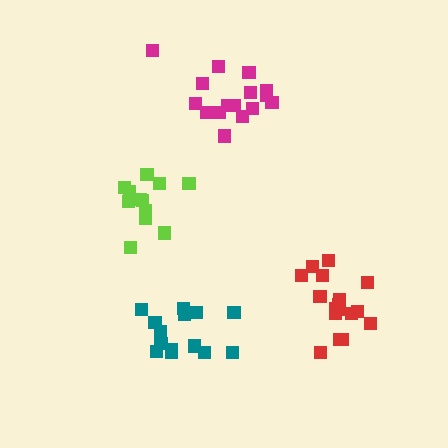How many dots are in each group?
Group 1: 14 dots, Group 2: 12 dots, Group 3: 17 dots, Group 4: 16 dots (59 total).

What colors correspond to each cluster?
The clusters are colored: teal, lime, red, magenta.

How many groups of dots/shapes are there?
There are 4 groups.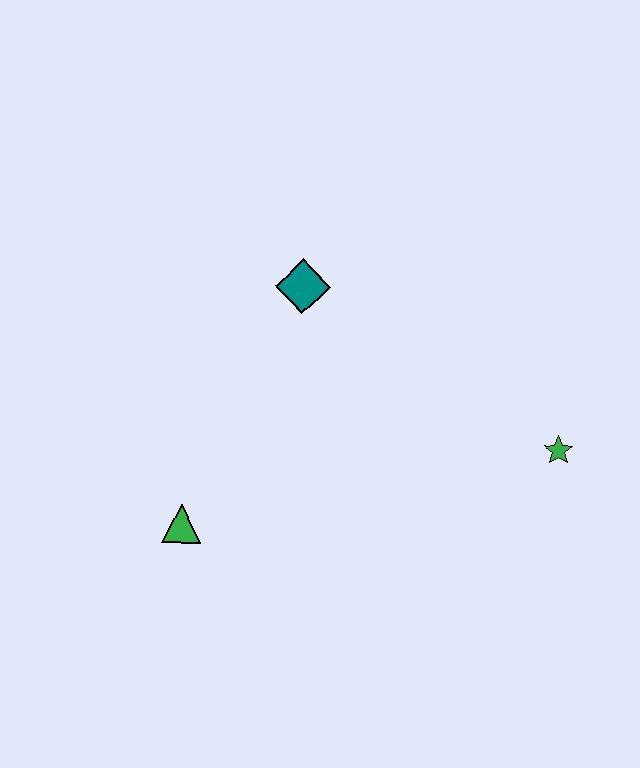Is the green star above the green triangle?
Yes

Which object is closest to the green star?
The teal diamond is closest to the green star.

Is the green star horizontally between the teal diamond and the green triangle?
No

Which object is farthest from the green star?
The green triangle is farthest from the green star.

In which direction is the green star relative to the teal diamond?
The green star is to the right of the teal diamond.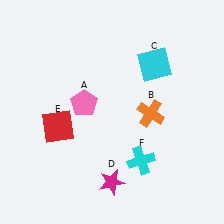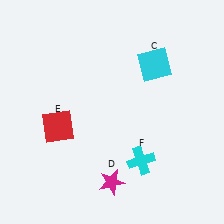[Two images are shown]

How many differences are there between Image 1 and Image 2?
There are 2 differences between the two images.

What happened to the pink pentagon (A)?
The pink pentagon (A) was removed in Image 2. It was in the top-left area of Image 1.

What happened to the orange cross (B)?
The orange cross (B) was removed in Image 2. It was in the bottom-right area of Image 1.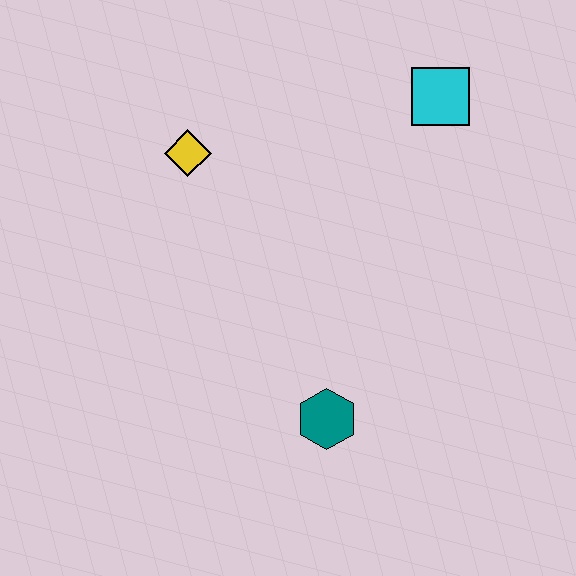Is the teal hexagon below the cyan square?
Yes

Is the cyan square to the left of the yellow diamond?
No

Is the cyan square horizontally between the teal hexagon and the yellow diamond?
No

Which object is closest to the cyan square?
The yellow diamond is closest to the cyan square.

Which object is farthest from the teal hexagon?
The cyan square is farthest from the teal hexagon.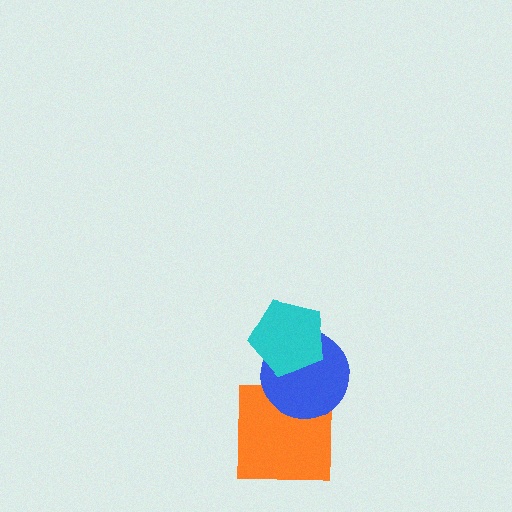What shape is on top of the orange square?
The blue circle is on top of the orange square.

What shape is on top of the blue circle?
The cyan pentagon is on top of the blue circle.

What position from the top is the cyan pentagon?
The cyan pentagon is 1st from the top.